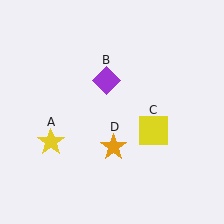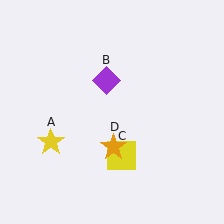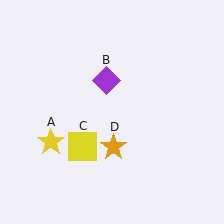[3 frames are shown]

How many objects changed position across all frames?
1 object changed position: yellow square (object C).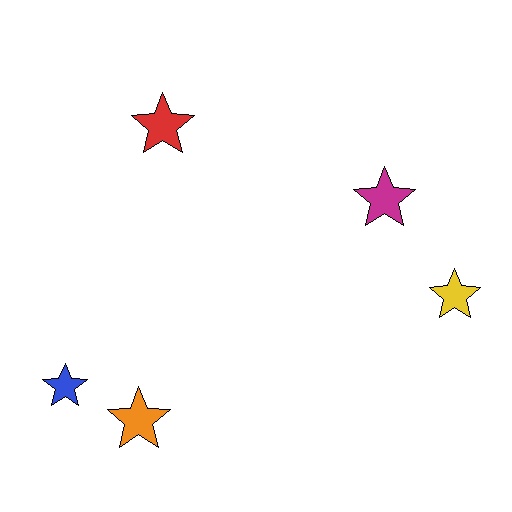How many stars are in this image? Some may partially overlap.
There are 5 stars.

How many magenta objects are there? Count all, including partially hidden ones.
There is 1 magenta object.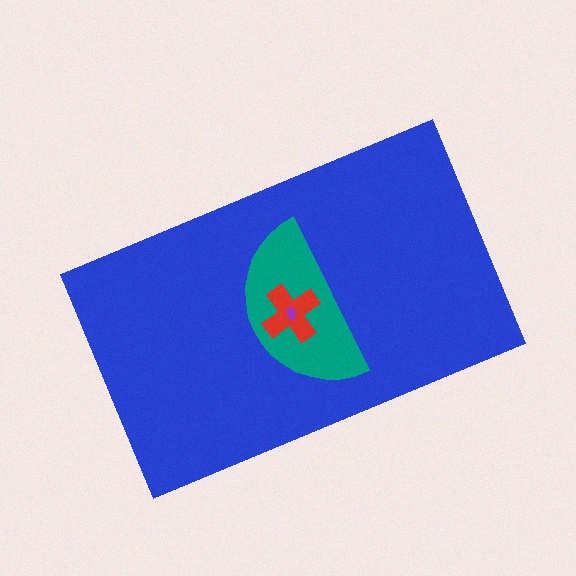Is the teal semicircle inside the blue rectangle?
Yes.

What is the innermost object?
The purple ellipse.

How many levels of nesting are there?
4.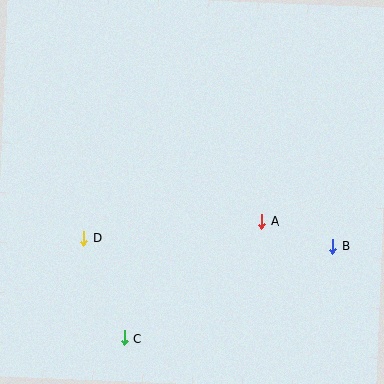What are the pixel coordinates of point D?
Point D is at (84, 238).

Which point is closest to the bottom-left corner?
Point C is closest to the bottom-left corner.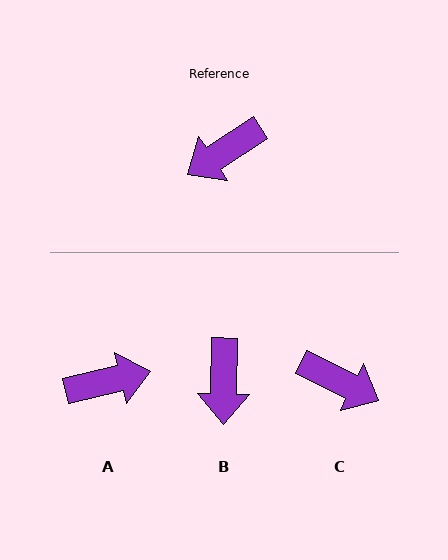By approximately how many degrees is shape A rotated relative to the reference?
Approximately 160 degrees counter-clockwise.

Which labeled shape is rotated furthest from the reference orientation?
A, about 160 degrees away.